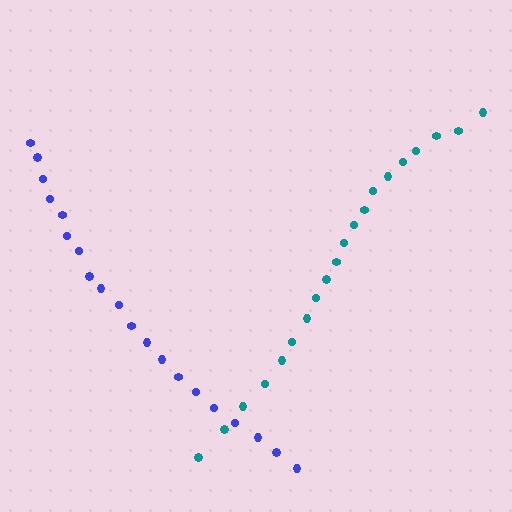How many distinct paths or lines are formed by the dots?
There are 2 distinct paths.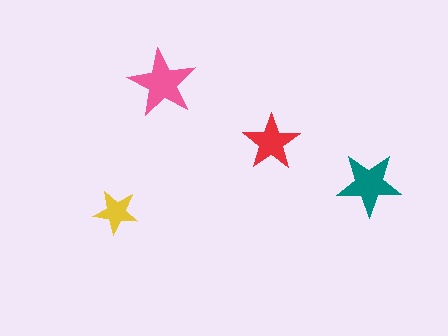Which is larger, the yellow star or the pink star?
The pink one.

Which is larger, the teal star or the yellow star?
The teal one.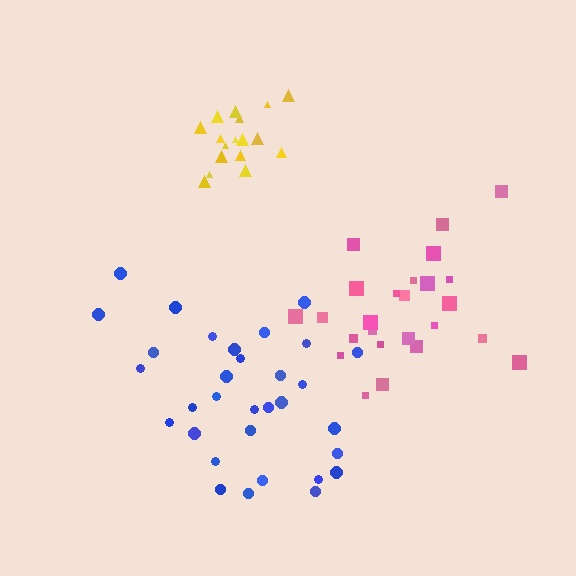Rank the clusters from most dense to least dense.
yellow, pink, blue.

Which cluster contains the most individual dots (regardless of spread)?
Blue (32).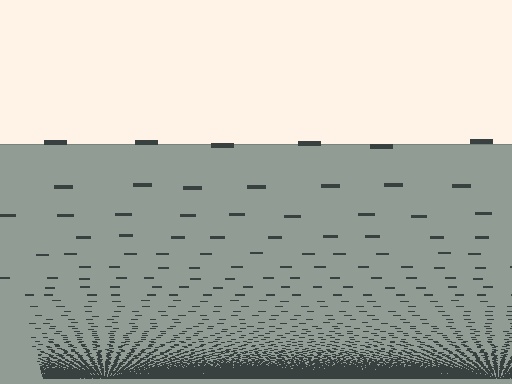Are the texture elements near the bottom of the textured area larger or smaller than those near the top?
Smaller. The gradient is inverted — elements near the bottom are smaller and denser.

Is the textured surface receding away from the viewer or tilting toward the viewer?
The surface appears to tilt toward the viewer. Texture elements get larger and sparser toward the top.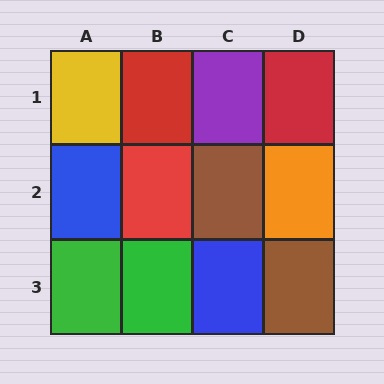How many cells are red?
3 cells are red.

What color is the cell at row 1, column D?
Red.